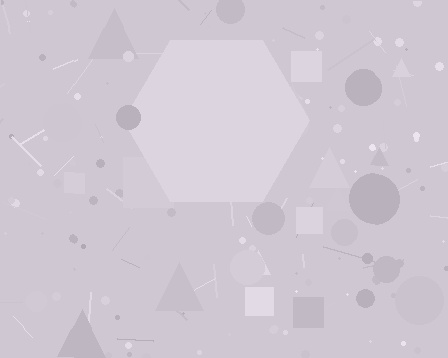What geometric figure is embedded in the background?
A hexagon is embedded in the background.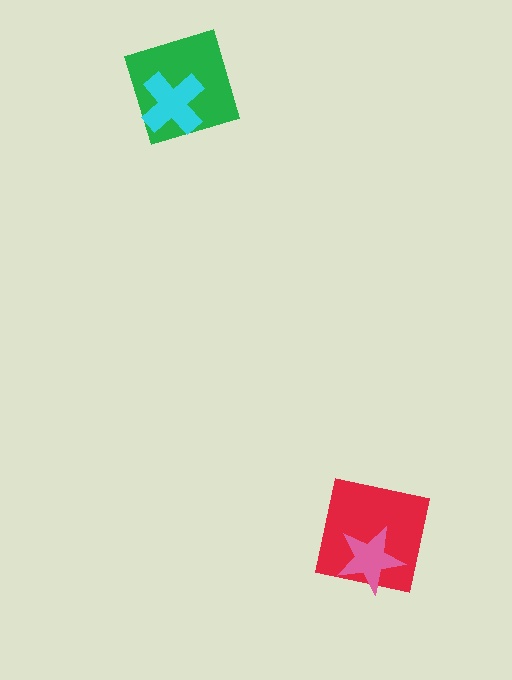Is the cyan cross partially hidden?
No, no other shape covers it.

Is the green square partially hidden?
Yes, it is partially covered by another shape.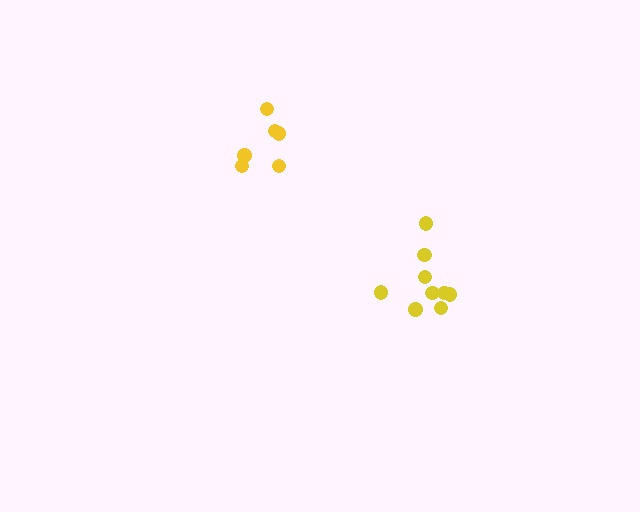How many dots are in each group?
Group 1: 6 dots, Group 2: 9 dots (15 total).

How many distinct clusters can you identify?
There are 2 distinct clusters.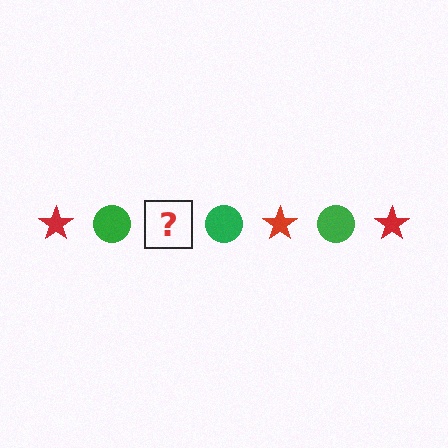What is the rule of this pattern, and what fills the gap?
The rule is that the pattern alternates between red star and green circle. The gap should be filled with a red star.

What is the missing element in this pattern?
The missing element is a red star.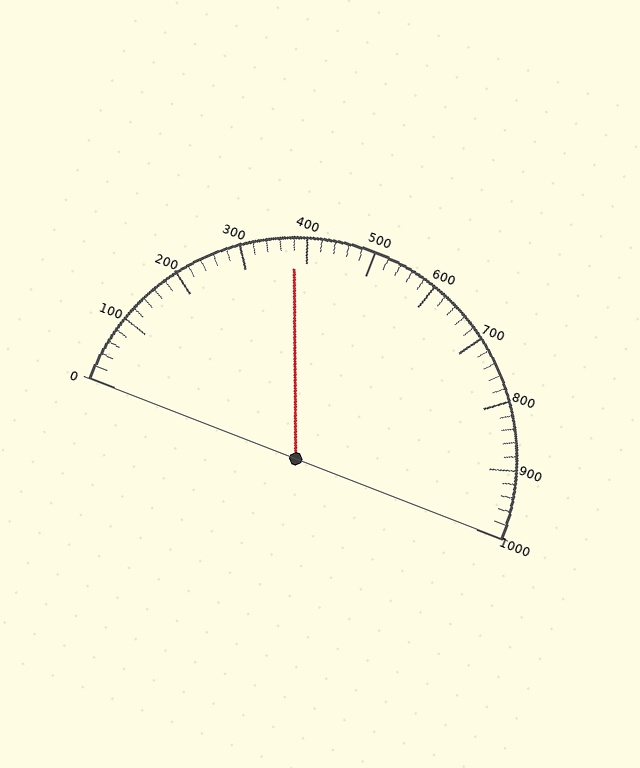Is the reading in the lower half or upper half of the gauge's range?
The reading is in the lower half of the range (0 to 1000).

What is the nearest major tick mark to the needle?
The nearest major tick mark is 400.